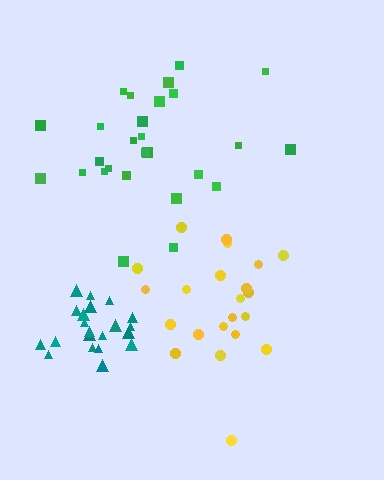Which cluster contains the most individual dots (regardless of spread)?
Green (27).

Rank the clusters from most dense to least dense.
teal, yellow, green.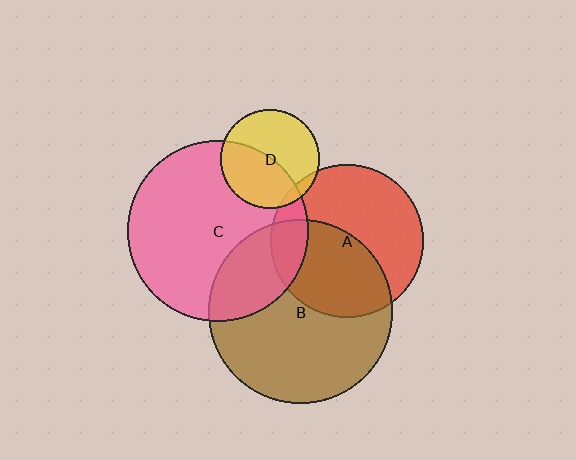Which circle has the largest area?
Circle B (brown).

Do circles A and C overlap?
Yes.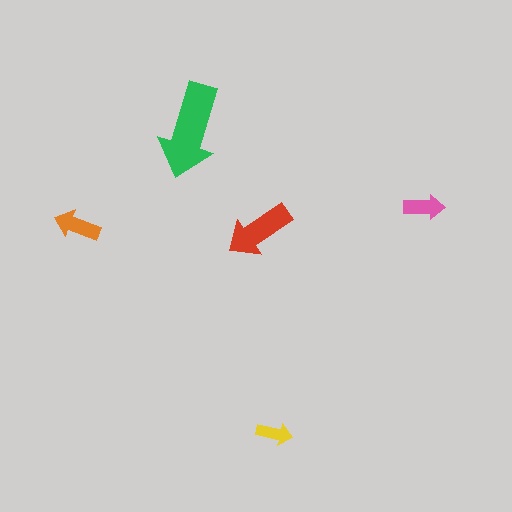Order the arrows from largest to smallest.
the green one, the red one, the orange one, the pink one, the yellow one.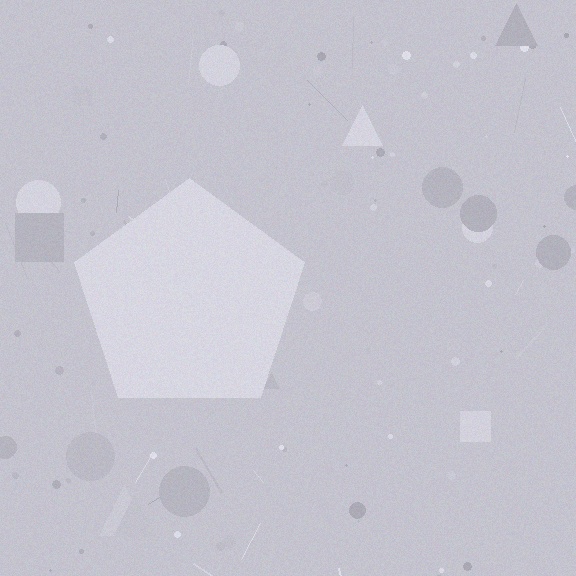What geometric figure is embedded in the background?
A pentagon is embedded in the background.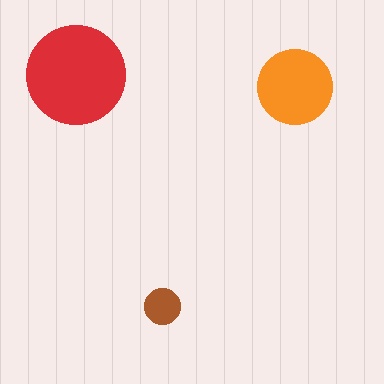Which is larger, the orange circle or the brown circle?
The orange one.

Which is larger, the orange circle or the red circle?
The red one.